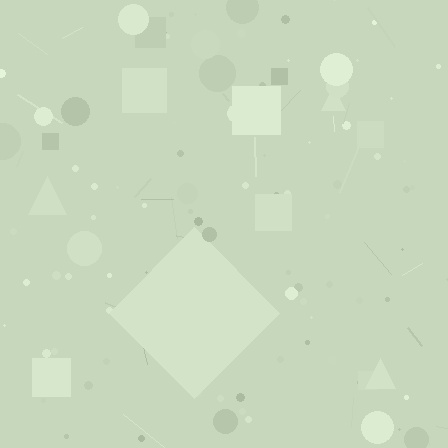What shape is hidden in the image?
A diamond is hidden in the image.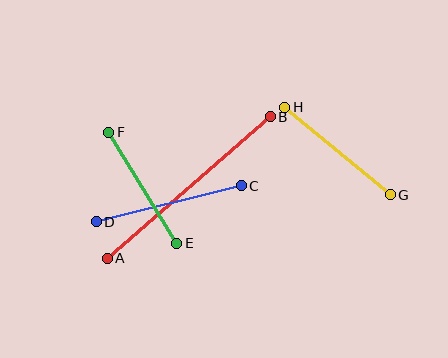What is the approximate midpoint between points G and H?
The midpoint is at approximately (338, 151) pixels.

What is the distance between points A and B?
The distance is approximately 216 pixels.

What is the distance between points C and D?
The distance is approximately 149 pixels.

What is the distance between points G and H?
The distance is approximately 137 pixels.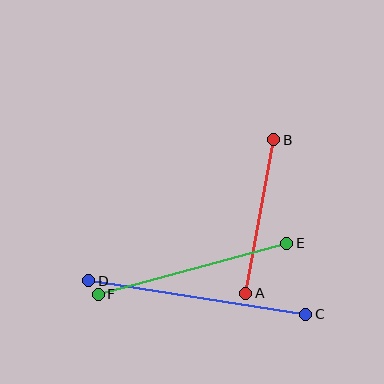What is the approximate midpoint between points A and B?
The midpoint is at approximately (260, 217) pixels.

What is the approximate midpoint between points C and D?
The midpoint is at approximately (197, 297) pixels.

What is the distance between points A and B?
The distance is approximately 156 pixels.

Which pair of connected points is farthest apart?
Points C and D are farthest apart.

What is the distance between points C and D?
The distance is approximately 219 pixels.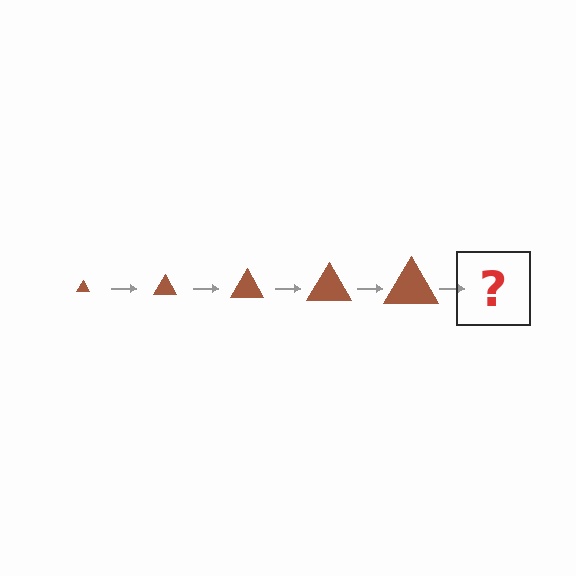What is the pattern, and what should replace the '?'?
The pattern is that the triangle gets progressively larger each step. The '?' should be a brown triangle, larger than the previous one.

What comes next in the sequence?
The next element should be a brown triangle, larger than the previous one.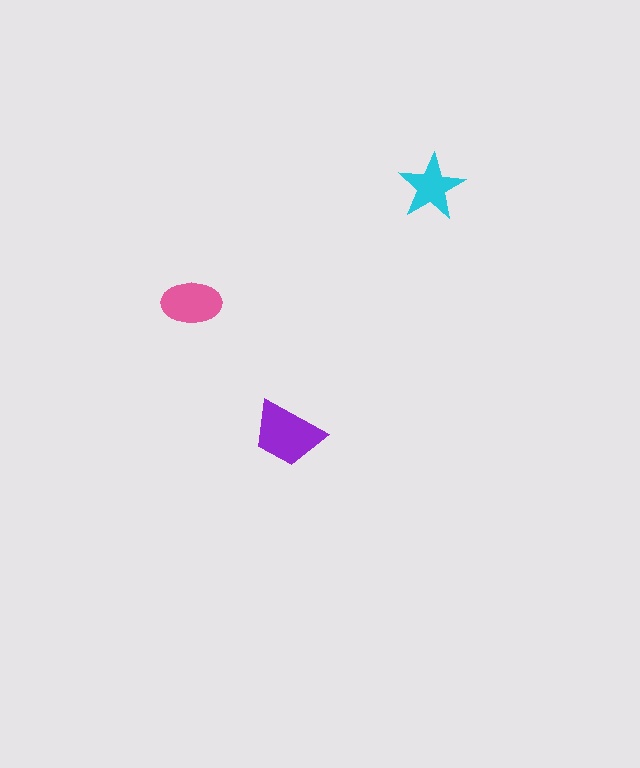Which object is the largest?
The purple trapezoid.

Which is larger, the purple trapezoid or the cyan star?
The purple trapezoid.